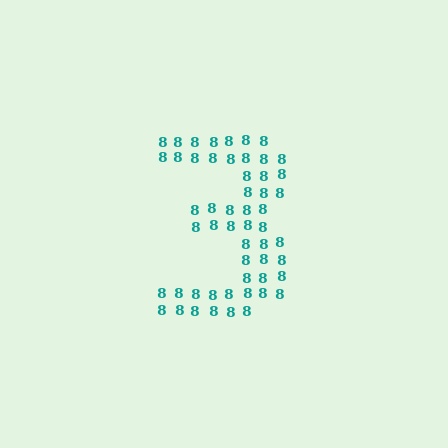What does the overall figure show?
The overall figure shows the digit 3.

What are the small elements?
The small elements are digit 8's.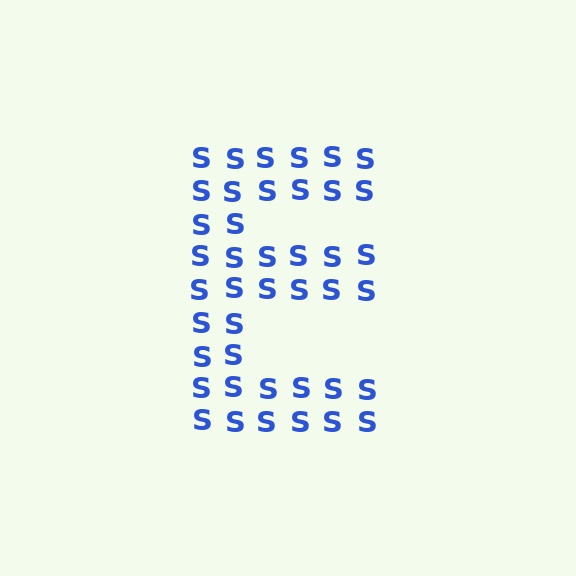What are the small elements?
The small elements are letter S's.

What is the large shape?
The large shape is the letter E.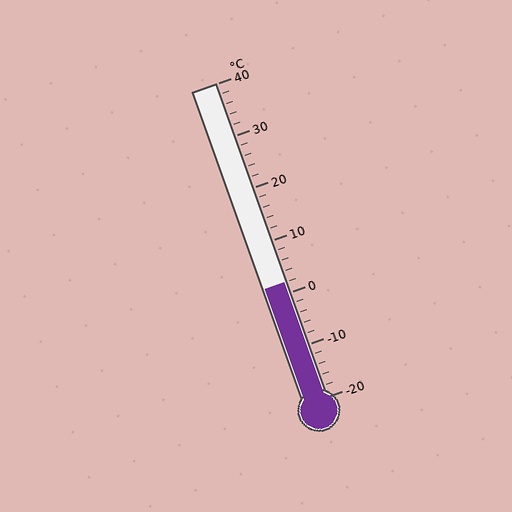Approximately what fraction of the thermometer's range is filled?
The thermometer is filled to approximately 35% of its range.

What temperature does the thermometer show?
The thermometer shows approximately 2°C.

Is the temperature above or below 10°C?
The temperature is below 10°C.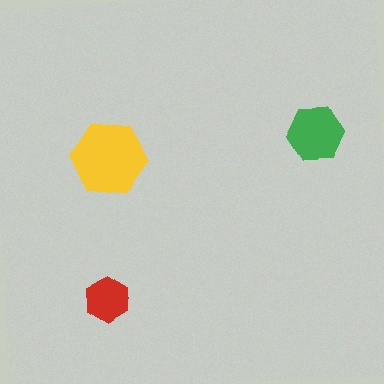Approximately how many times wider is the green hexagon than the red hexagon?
About 1.5 times wider.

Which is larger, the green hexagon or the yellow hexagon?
The yellow one.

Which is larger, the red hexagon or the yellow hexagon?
The yellow one.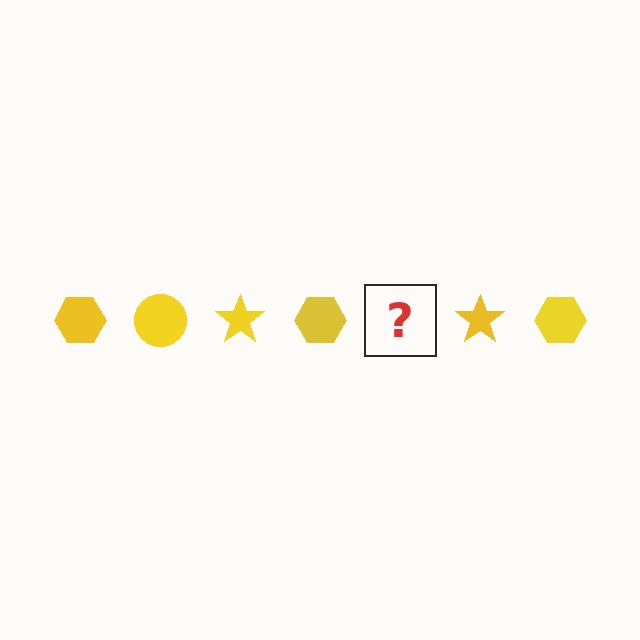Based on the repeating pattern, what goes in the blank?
The blank should be a yellow circle.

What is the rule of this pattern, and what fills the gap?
The rule is that the pattern cycles through hexagon, circle, star shapes in yellow. The gap should be filled with a yellow circle.